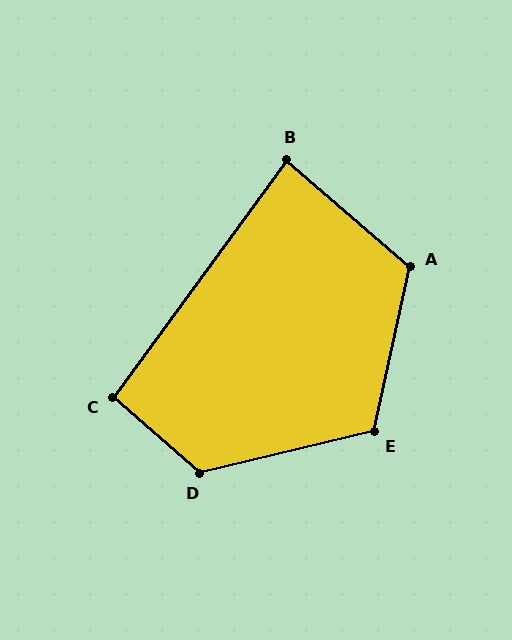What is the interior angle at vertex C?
Approximately 95 degrees (approximately right).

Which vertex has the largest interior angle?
D, at approximately 126 degrees.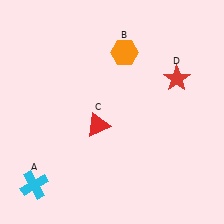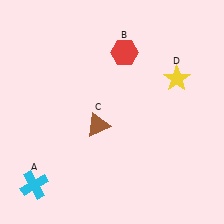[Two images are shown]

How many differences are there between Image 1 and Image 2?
There are 3 differences between the two images.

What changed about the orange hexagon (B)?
In Image 1, B is orange. In Image 2, it changed to red.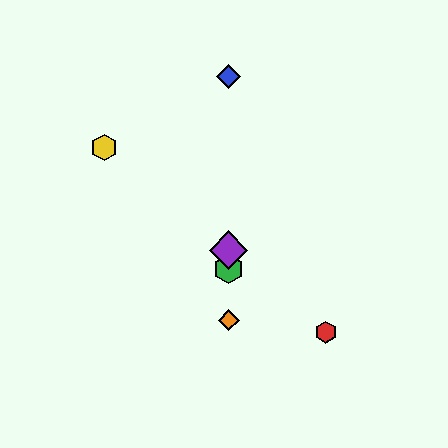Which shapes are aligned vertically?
The blue diamond, the green hexagon, the purple diamond, the orange diamond are aligned vertically.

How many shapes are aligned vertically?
4 shapes (the blue diamond, the green hexagon, the purple diamond, the orange diamond) are aligned vertically.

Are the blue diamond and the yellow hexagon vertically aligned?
No, the blue diamond is at x≈229 and the yellow hexagon is at x≈104.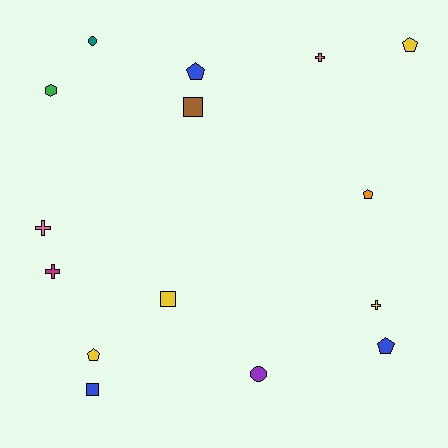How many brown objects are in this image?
There is 1 brown object.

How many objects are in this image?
There are 15 objects.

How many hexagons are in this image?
There is 1 hexagon.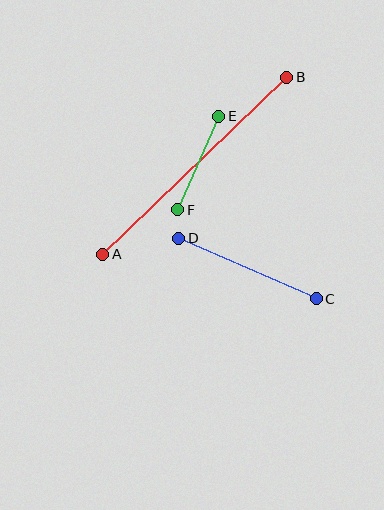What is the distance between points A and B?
The distance is approximately 255 pixels.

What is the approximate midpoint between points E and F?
The midpoint is at approximately (198, 163) pixels.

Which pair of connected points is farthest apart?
Points A and B are farthest apart.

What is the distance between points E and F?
The distance is approximately 102 pixels.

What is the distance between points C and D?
The distance is approximately 150 pixels.